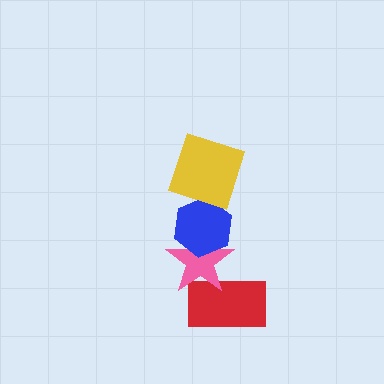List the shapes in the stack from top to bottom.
From top to bottom: the yellow square, the blue hexagon, the pink star, the red rectangle.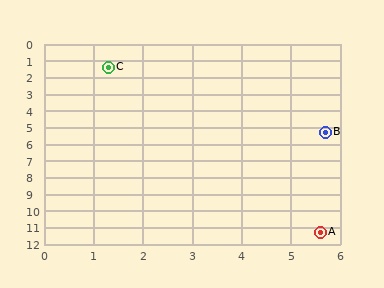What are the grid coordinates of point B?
Point B is at approximately (5.7, 5.3).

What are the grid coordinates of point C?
Point C is at approximately (1.3, 1.4).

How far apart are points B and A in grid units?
Points B and A are about 6.0 grid units apart.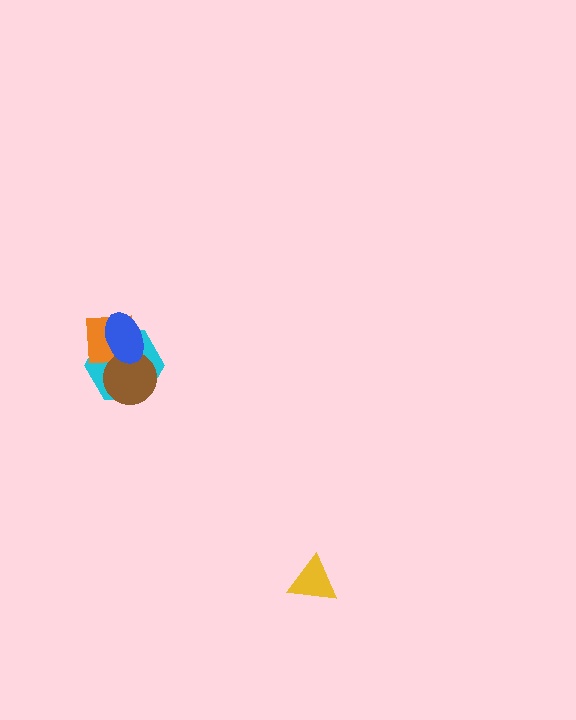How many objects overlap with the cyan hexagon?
3 objects overlap with the cyan hexagon.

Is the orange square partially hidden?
Yes, it is partially covered by another shape.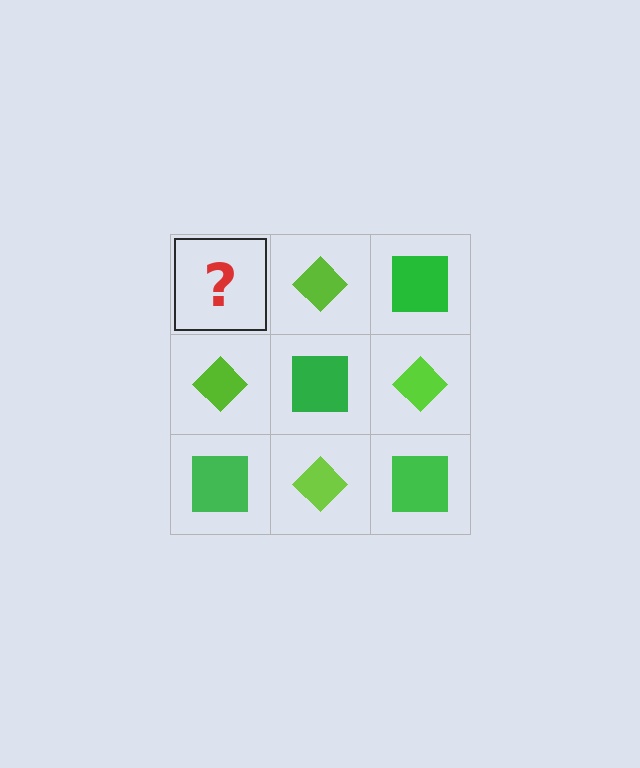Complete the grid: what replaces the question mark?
The question mark should be replaced with a green square.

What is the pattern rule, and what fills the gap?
The rule is that it alternates green square and lime diamond in a checkerboard pattern. The gap should be filled with a green square.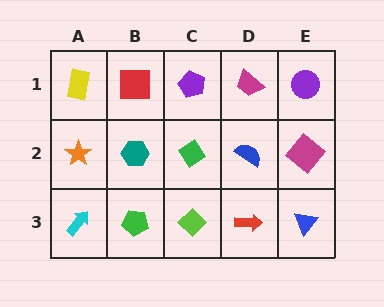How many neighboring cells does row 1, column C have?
3.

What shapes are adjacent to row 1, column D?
A blue semicircle (row 2, column D), a purple pentagon (row 1, column C), a purple circle (row 1, column E).